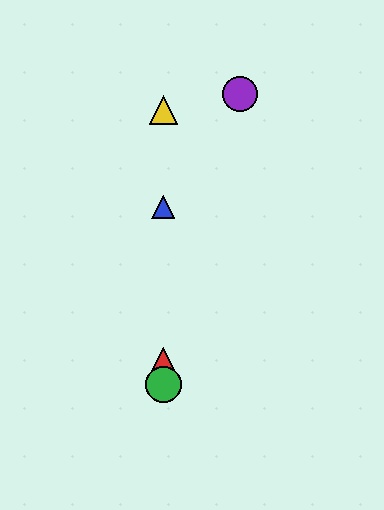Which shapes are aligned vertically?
The red triangle, the blue triangle, the green circle, the yellow triangle are aligned vertically.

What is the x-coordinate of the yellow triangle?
The yellow triangle is at x≈163.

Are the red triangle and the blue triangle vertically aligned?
Yes, both are at x≈163.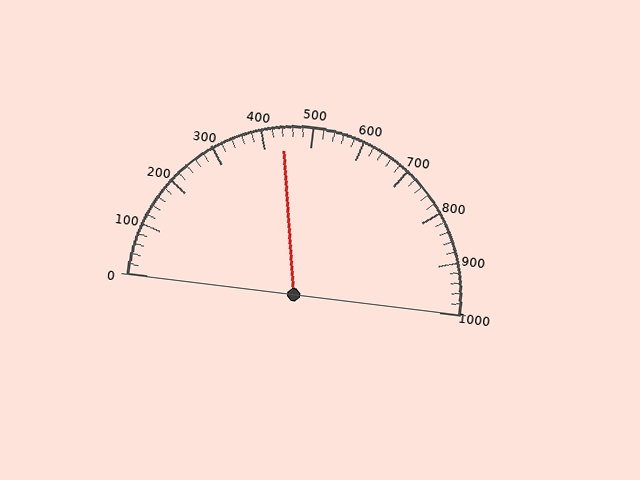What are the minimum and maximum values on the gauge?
The gauge ranges from 0 to 1000.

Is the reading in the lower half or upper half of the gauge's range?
The reading is in the lower half of the range (0 to 1000).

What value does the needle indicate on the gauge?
The needle indicates approximately 440.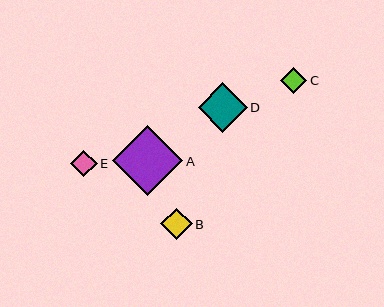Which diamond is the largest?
Diamond A is the largest with a size of approximately 71 pixels.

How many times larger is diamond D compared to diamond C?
Diamond D is approximately 1.9 times the size of diamond C.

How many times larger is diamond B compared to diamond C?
Diamond B is approximately 1.2 times the size of diamond C.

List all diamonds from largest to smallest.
From largest to smallest: A, D, B, E, C.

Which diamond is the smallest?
Diamond C is the smallest with a size of approximately 26 pixels.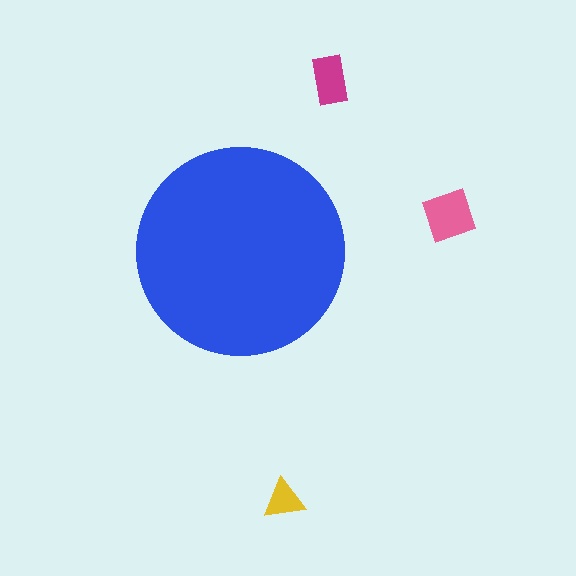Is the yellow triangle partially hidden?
No, the yellow triangle is fully visible.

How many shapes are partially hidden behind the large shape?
0 shapes are partially hidden.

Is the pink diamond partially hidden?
No, the pink diamond is fully visible.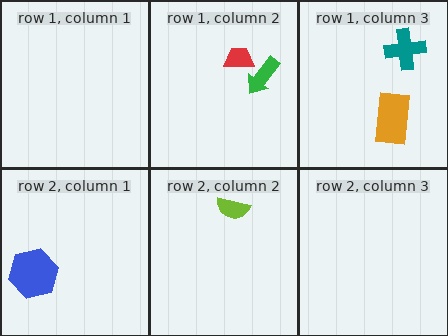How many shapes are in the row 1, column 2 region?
2.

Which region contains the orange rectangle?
The row 1, column 3 region.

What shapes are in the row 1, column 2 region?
The red trapezoid, the green arrow.